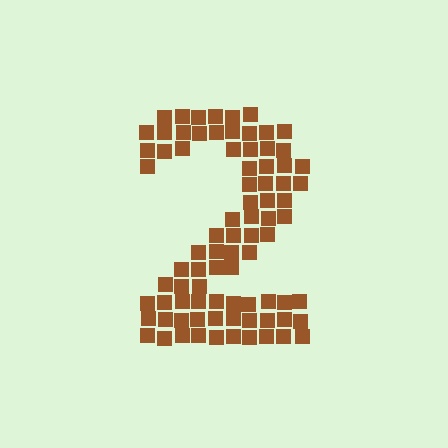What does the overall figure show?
The overall figure shows the digit 2.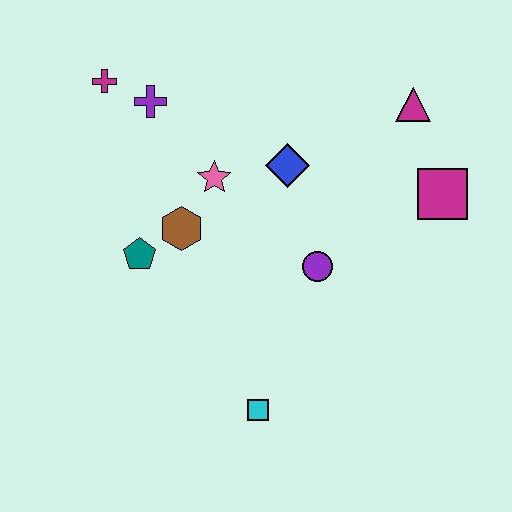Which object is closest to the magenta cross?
The purple cross is closest to the magenta cross.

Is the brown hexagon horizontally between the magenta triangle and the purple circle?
No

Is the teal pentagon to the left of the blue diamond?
Yes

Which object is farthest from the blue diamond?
The cyan square is farthest from the blue diamond.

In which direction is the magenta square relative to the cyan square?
The magenta square is above the cyan square.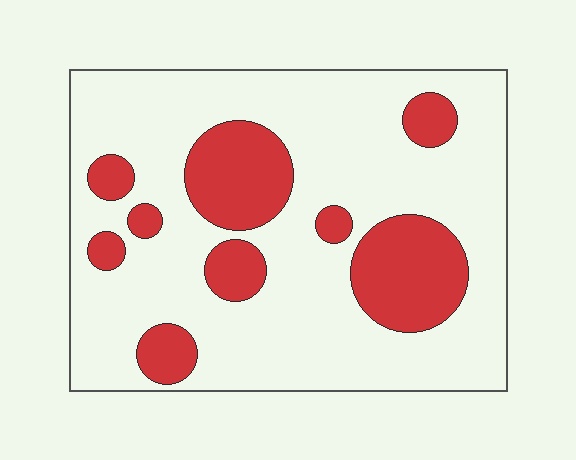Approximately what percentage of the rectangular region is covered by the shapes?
Approximately 25%.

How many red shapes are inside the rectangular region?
9.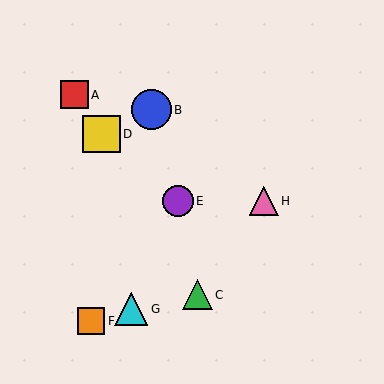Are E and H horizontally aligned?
Yes, both are at y≈201.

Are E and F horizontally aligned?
No, E is at y≈201 and F is at y≈321.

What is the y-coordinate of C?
Object C is at y≈295.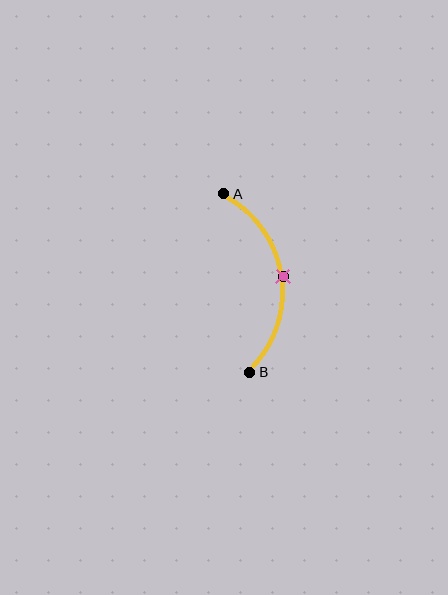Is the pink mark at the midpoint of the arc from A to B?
Yes. The pink mark lies on the arc at equal arc-length from both A and B — it is the arc midpoint.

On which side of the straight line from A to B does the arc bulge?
The arc bulges to the right of the straight line connecting A and B.